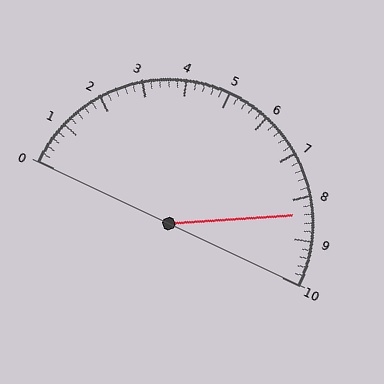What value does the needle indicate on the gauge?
The needle indicates approximately 8.4.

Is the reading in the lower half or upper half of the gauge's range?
The reading is in the upper half of the range (0 to 10).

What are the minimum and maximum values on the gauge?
The gauge ranges from 0 to 10.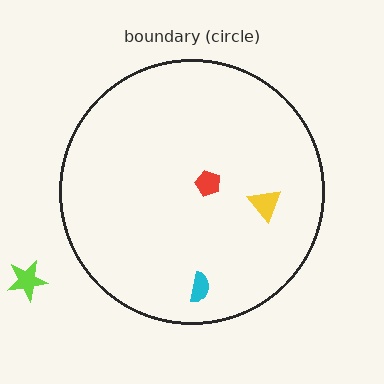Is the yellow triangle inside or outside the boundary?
Inside.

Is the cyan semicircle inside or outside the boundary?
Inside.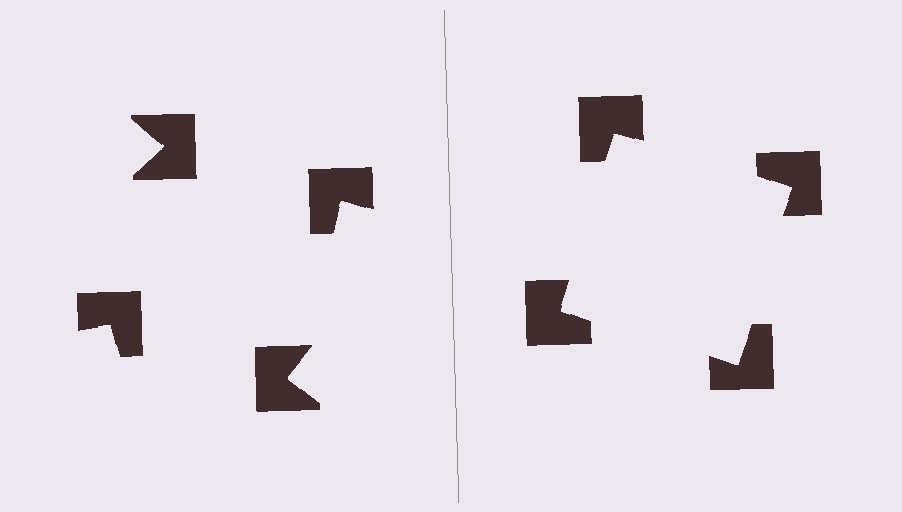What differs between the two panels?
The notched squares are positioned identically on both sides; only the wedge orientations differ. On the right they align to a square; on the left they are misaligned.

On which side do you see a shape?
An illusory square appears on the right side. On the left side the wedge cuts are rotated, so no coherent shape forms.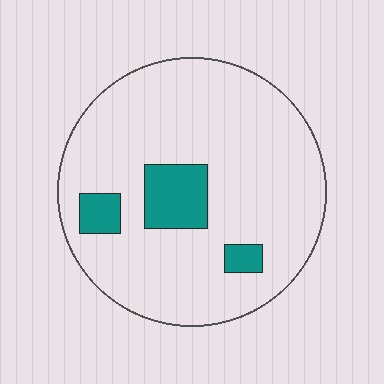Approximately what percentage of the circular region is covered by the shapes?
Approximately 10%.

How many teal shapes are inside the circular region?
3.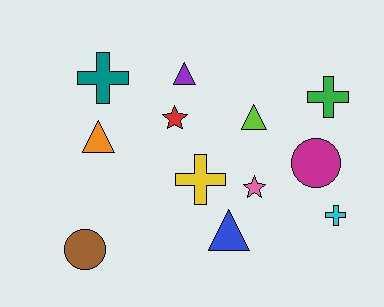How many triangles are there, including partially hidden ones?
There are 4 triangles.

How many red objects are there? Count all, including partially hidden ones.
There is 1 red object.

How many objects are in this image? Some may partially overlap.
There are 12 objects.